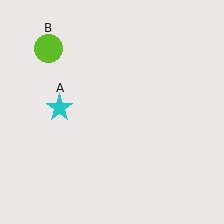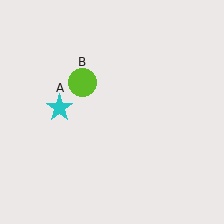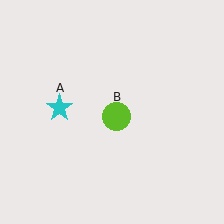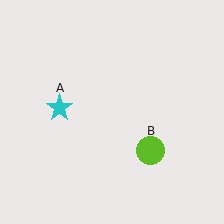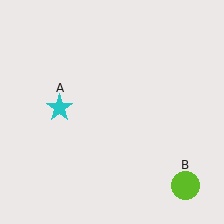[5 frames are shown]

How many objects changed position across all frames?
1 object changed position: lime circle (object B).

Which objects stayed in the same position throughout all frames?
Cyan star (object A) remained stationary.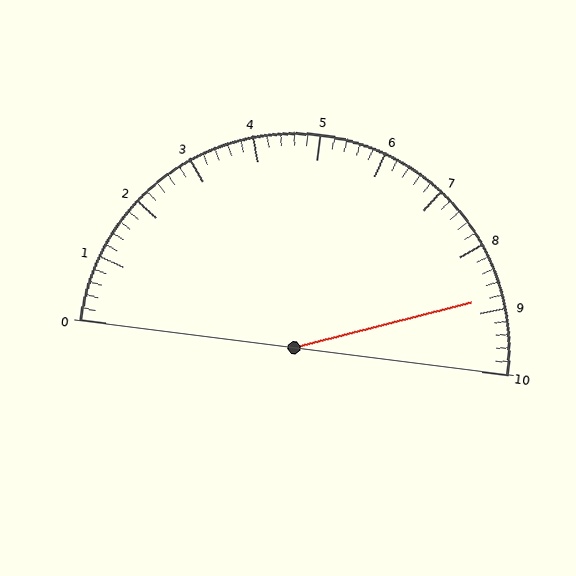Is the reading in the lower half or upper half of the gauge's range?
The reading is in the upper half of the range (0 to 10).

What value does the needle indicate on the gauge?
The needle indicates approximately 8.8.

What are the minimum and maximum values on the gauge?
The gauge ranges from 0 to 10.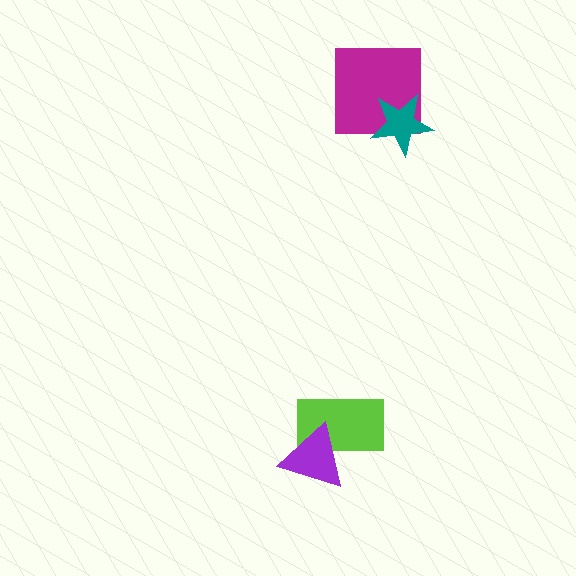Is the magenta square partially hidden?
Yes, it is partially covered by another shape.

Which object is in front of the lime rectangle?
The purple triangle is in front of the lime rectangle.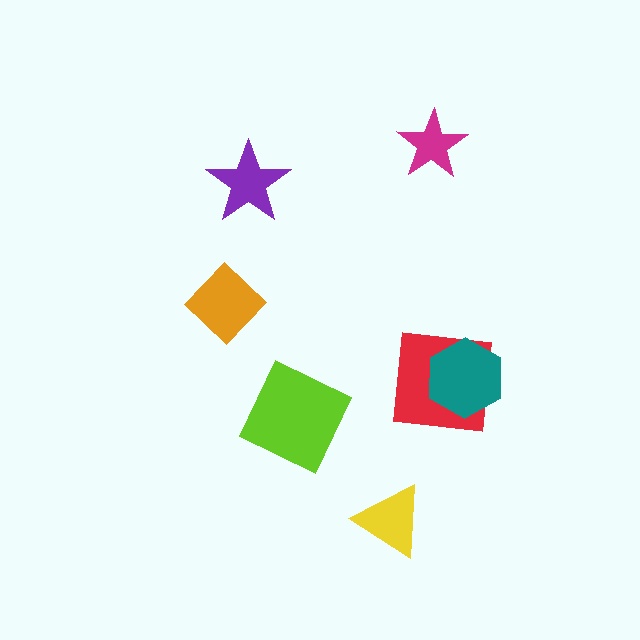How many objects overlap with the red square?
1 object overlaps with the red square.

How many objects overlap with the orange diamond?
0 objects overlap with the orange diamond.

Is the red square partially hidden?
Yes, it is partially covered by another shape.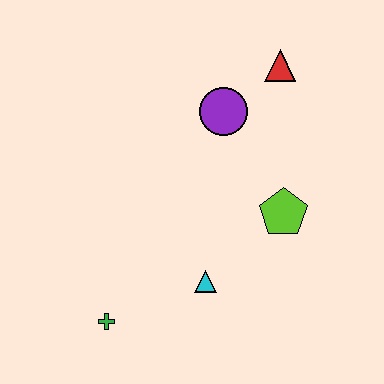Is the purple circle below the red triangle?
Yes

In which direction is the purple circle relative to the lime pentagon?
The purple circle is above the lime pentagon.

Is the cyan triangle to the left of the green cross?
No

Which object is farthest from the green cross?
The red triangle is farthest from the green cross.